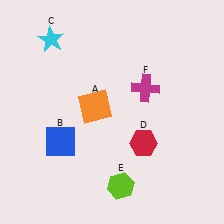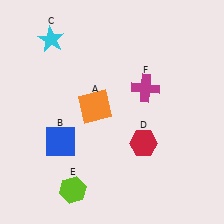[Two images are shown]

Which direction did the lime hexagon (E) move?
The lime hexagon (E) moved left.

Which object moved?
The lime hexagon (E) moved left.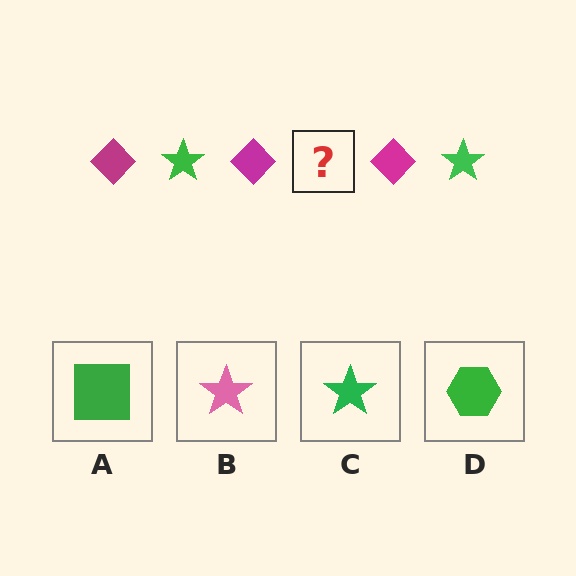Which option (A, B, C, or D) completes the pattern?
C.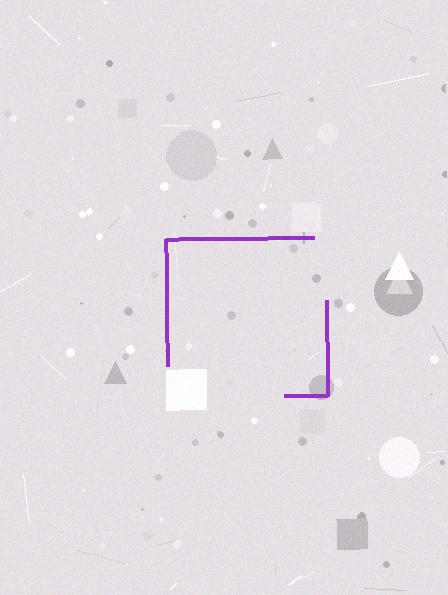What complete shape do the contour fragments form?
The contour fragments form a square.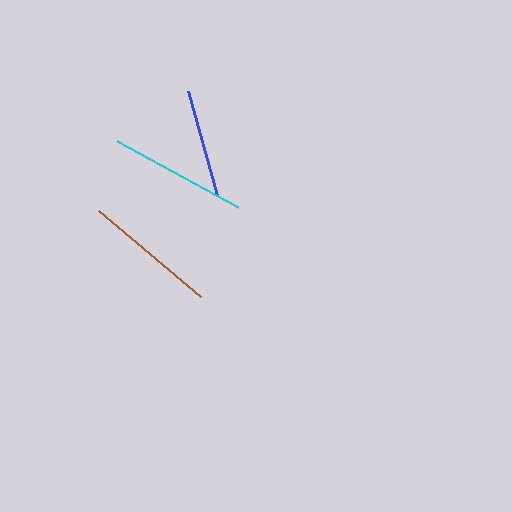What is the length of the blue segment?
The blue segment is approximately 107 pixels long.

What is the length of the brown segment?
The brown segment is approximately 133 pixels long.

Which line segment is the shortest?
The blue line is the shortest at approximately 107 pixels.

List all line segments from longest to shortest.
From longest to shortest: cyan, brown, blue.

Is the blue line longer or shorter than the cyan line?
The cyan line is longer than the blue line.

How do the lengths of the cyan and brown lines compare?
The cyan and brown lines are approximately the same length.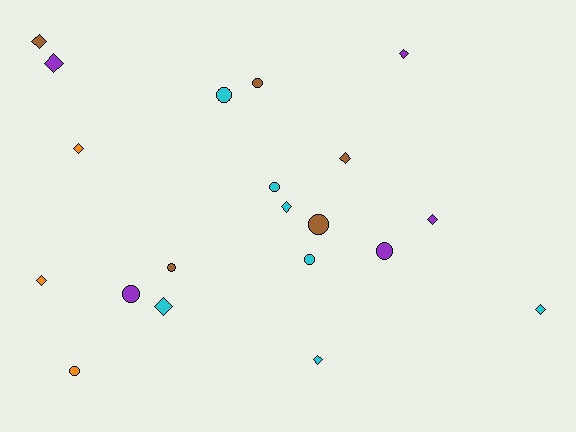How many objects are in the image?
There are 20 objects.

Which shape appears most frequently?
Diamond, with 11 objects.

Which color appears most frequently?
Cyan, with 7 objects.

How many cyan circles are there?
There are 3 cyan circles.